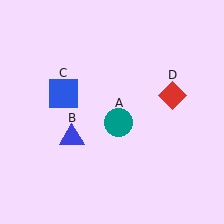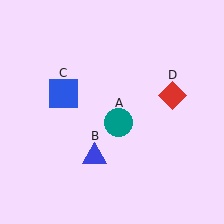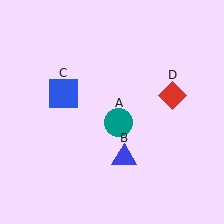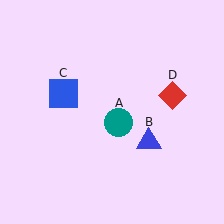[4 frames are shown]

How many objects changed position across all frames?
1 object changed position: blue triangle (object B).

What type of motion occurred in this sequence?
The blue triangle (object B) rotated counterclockwise around the center of the scene.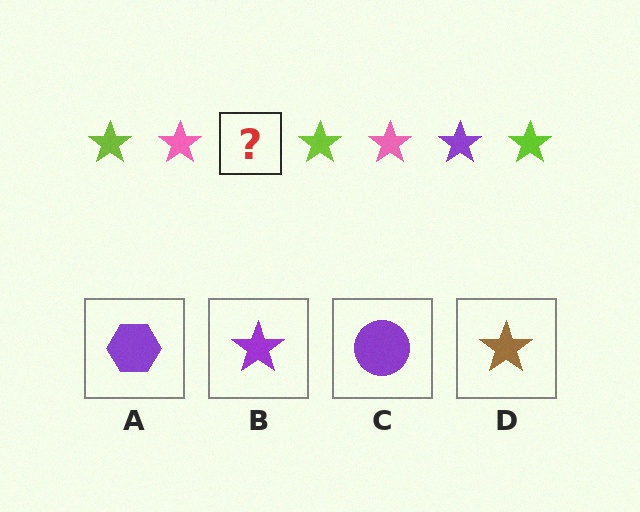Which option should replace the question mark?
Option B.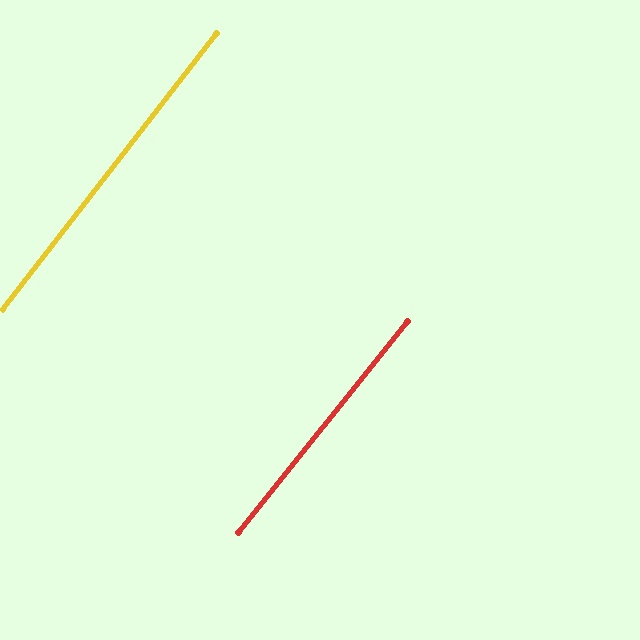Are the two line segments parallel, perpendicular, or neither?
Parallel — their directions differ by only 0.7°.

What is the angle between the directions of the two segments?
Approximately 1 degree.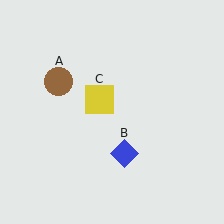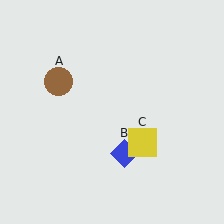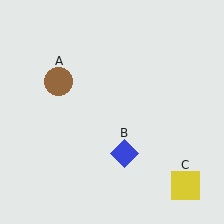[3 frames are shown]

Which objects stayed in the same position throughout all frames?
Brown circle (object A) and blue diamond (object B) remained stationary.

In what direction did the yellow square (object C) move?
The yellow square (object C) moved down and to the right.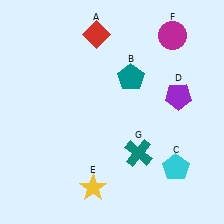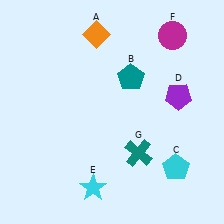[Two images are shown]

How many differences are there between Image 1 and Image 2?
There are 2 differences between the two images.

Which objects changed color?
A changed from red to orange. E changed from yellow to cyan.